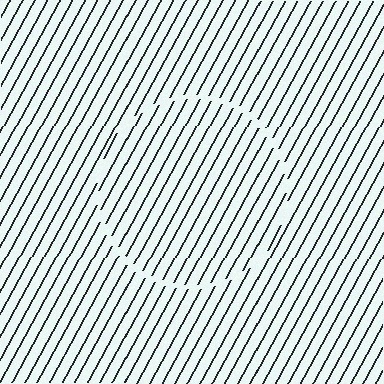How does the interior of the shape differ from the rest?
The interior of the shape contains the same grating, shifted by half a period — the contour is defined by the phase discontinuity where line-ends from the inner and outer gratings abut.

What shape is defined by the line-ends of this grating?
An illusory circle. The interior of the shape contains the same grating, shifted by half a period — the contour is defined by the phase discontinuity where line-ends from the inner and outer gratings abut.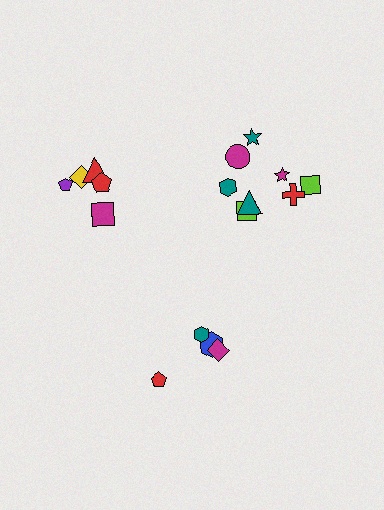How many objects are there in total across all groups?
There are 17 objects.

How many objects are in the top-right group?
There are 8 objects.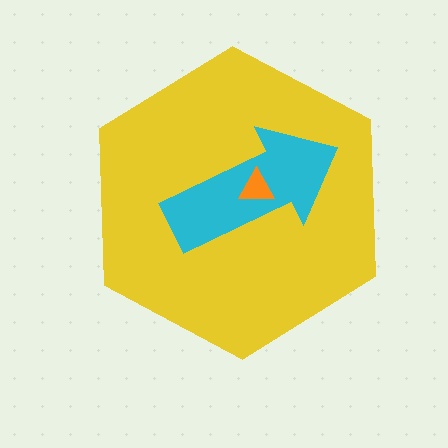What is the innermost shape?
The orange triangle.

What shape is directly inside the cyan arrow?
The orange triangle.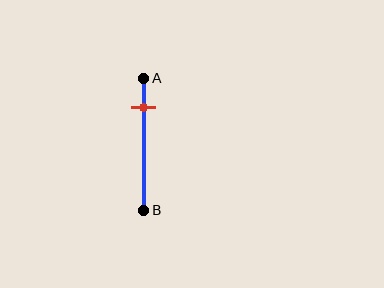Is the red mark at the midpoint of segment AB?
No, the mark is at about 20% from A, not at the 50% midpoint.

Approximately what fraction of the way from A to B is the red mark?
The red mark is approximately 20% of the way from A to B.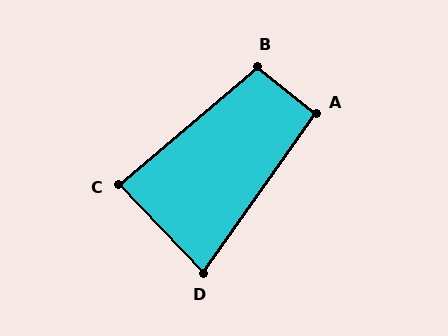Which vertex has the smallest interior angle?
D, at approximately 79 degrees.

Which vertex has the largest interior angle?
B, at approximately 101 degrees.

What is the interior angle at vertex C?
Approximately 86 degrees (approximately right).